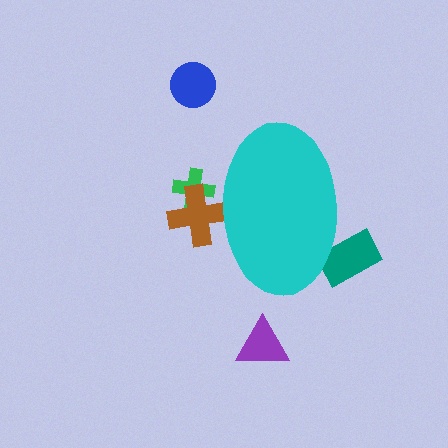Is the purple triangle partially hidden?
No, the purple triangle is fully visible.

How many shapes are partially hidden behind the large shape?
3 shapes are partially hidden.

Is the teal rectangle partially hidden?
Yes, the teal rectangle is partially hidden behind the cyan ellipse.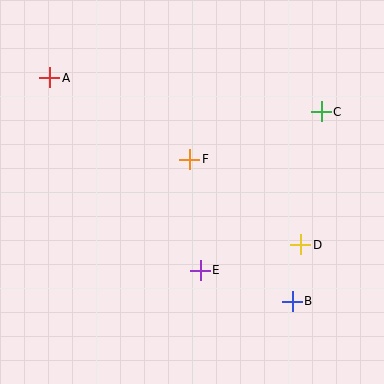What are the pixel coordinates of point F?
Point F is at (190, 159).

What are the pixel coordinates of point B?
Point B is at (292, 301).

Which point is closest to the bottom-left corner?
Point E is closest to the bottom-left corner.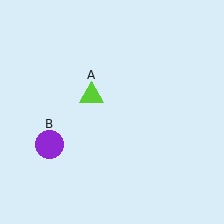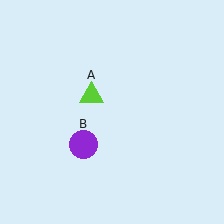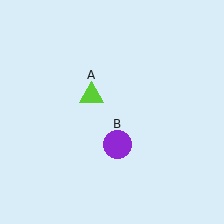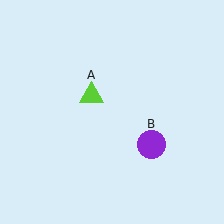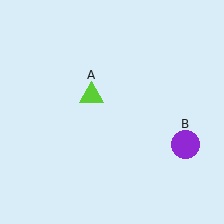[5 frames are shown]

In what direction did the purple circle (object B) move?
The purple circle (object B) moved right.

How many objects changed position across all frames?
1 object changed position: purple circle (object B).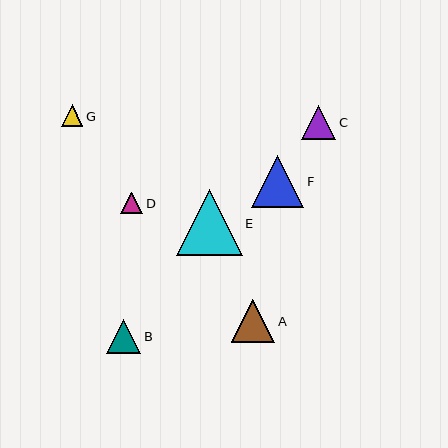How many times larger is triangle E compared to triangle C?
Triangle E is approximately 2.0 times the size of triangle C.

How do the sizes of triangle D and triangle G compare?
Triangle D and triangle G are approximately the same size.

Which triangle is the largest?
Triangle E is the largest with a size of approximately 66 pixels.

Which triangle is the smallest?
Triangle G is the smallest with a size of approximately 21 pixels.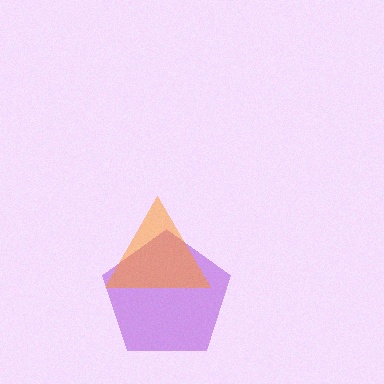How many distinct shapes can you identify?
There are 2 distinct shapes: a purple pentagon, an orange triangle.